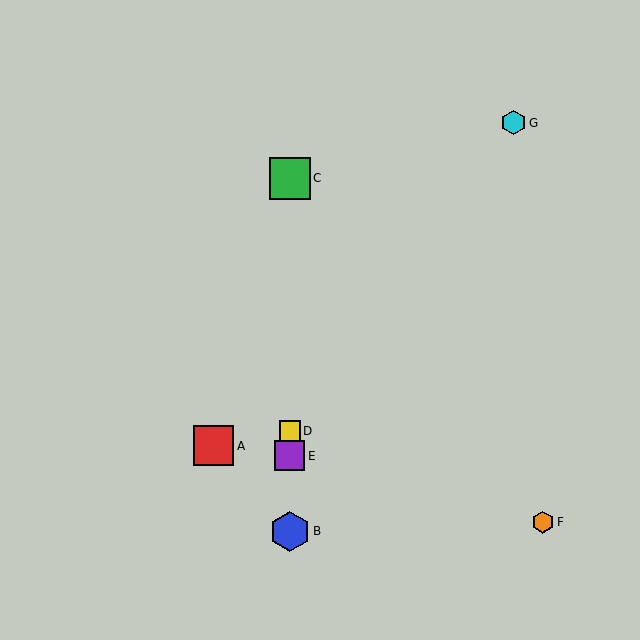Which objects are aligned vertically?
Objects B, C, D, E are aligned vertically.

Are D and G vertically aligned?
No, D is at x≈290 and G is at x≈514.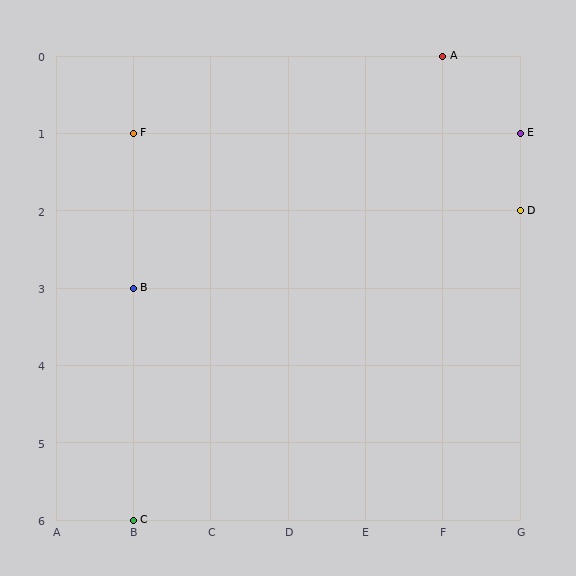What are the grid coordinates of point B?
Point B is at grid coordinates (B, 3).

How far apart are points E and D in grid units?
Points E and D are 1 row apart.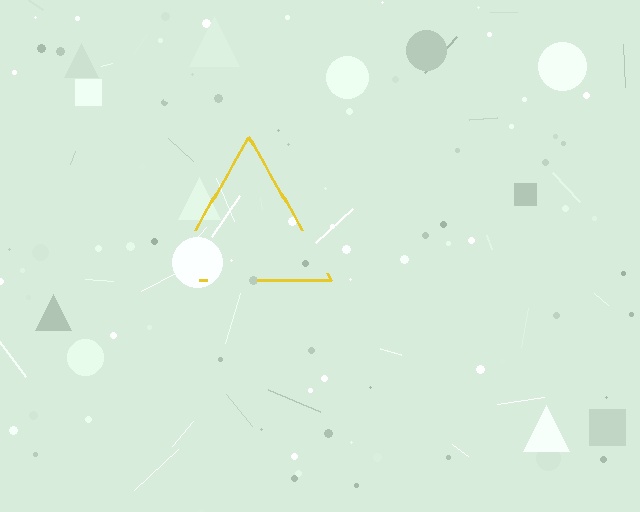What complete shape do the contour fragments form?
The contour fragments form a triangle.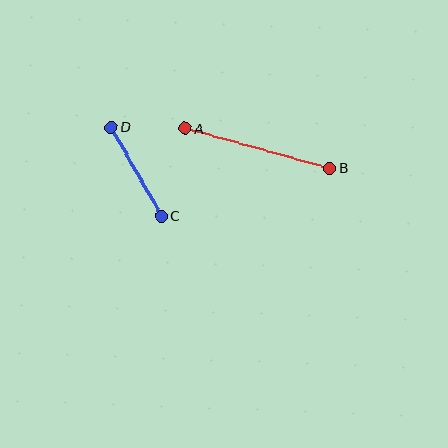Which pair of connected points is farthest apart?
Points A and B are farthest apart.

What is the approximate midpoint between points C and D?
The midpoint is at approximately (136, 171) pixels.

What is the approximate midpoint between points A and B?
The midpoint is at approximately (258, 148) pixels.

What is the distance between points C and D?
The distance is approximately 102 pixels.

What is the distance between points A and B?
The distance is approximately 150 pixels.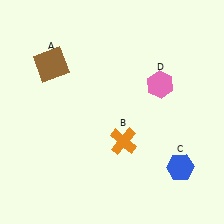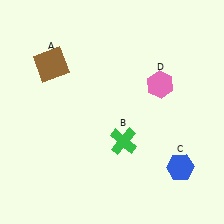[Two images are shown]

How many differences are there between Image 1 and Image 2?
There is 1 difference between the two images.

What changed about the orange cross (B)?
In Image 1, B is orange. In Image 2, it changed to green.